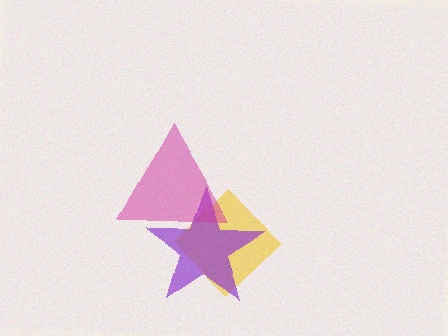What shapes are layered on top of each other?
The layered shapes are: a yellow diamond, a purple star, a magenta triangle.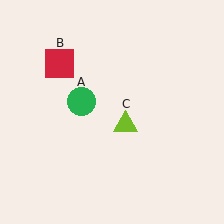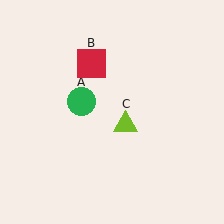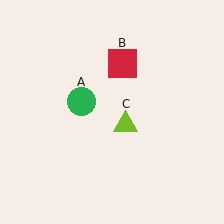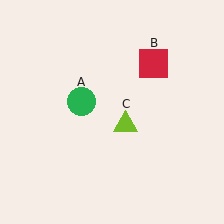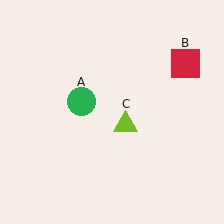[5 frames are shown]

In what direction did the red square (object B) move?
The red square (object B) moved right.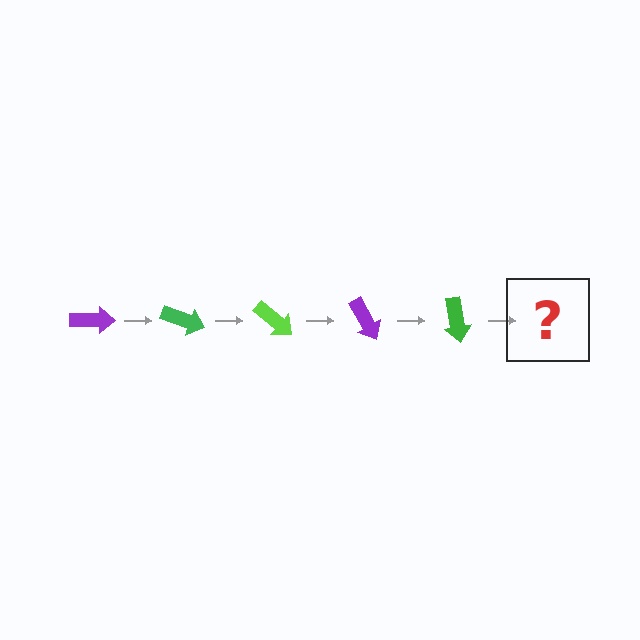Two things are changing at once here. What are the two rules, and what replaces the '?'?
The two rules are that it rotates 20 degrees each step and the color cycles through purple, green, and lime. The '?' should be a lime arrow, rotated 100 degrees from the start.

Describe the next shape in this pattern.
It should be a lime arrow, rotated 100 degrees from the start.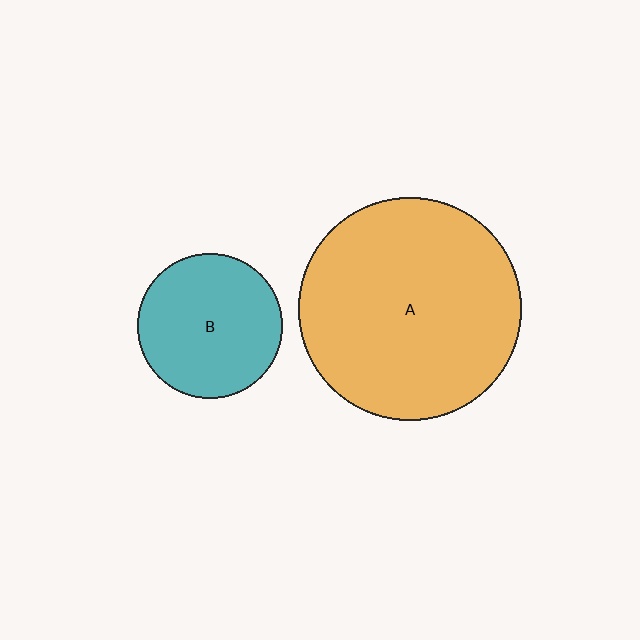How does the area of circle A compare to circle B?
Approximately 2.3 times.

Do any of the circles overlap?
No, none of the circles overlap.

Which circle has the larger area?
Circle A (orange).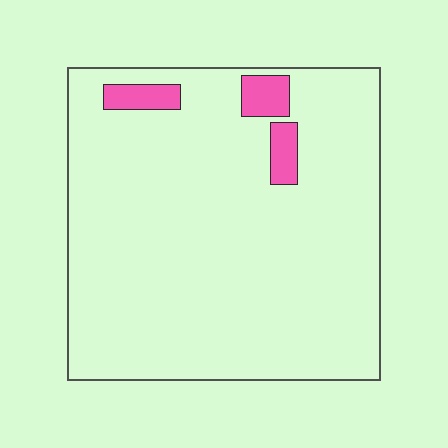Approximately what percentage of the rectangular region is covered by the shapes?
Approximately 5%.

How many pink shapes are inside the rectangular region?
3.